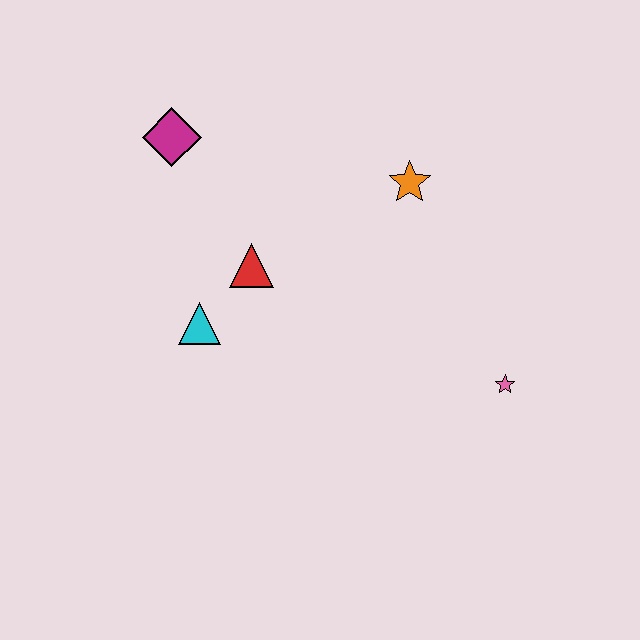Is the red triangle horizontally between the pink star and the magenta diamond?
Yes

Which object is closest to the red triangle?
The cyan triangle is closest to the red triangle.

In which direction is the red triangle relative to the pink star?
The red triangle is to the left of the pink star.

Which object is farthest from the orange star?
The cyan triangle is farthest from the orange star.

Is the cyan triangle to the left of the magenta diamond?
No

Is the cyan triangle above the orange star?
No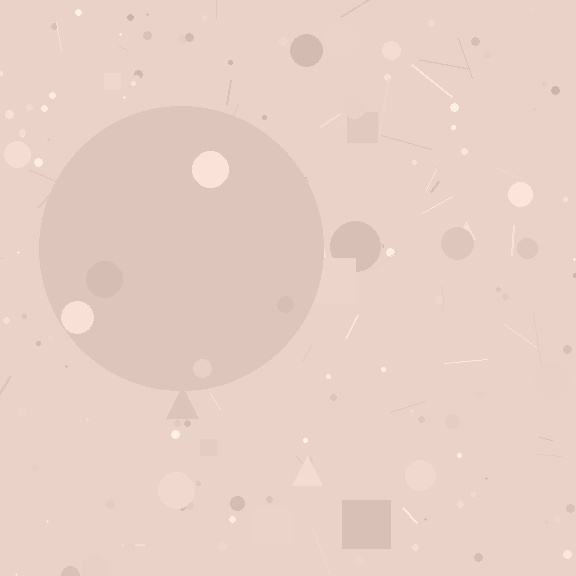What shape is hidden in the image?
A circle is hidden in the image.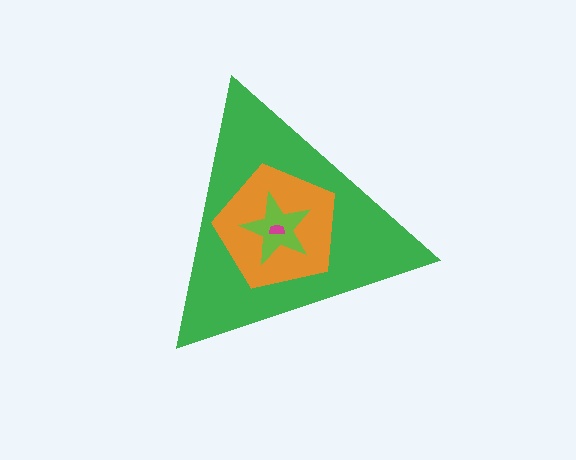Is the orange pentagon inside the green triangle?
Yes.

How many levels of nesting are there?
4.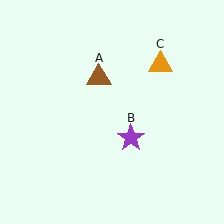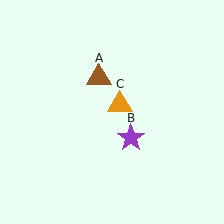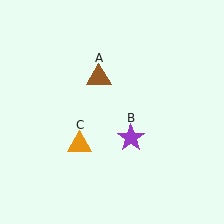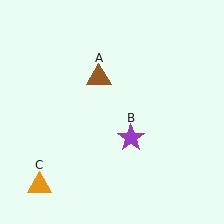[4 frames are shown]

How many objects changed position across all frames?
1 object changed position: orange triangle (object C).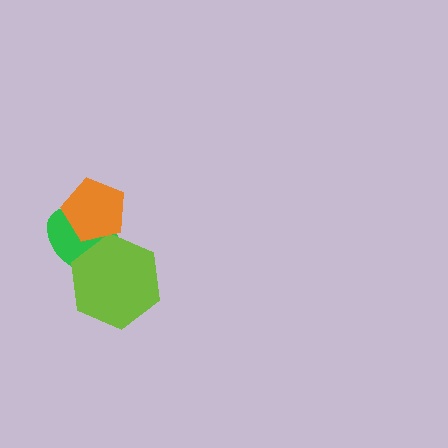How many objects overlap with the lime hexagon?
1 object overlaps with the lime hexagon.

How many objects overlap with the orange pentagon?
1 object overlaps with the orange pentagon.